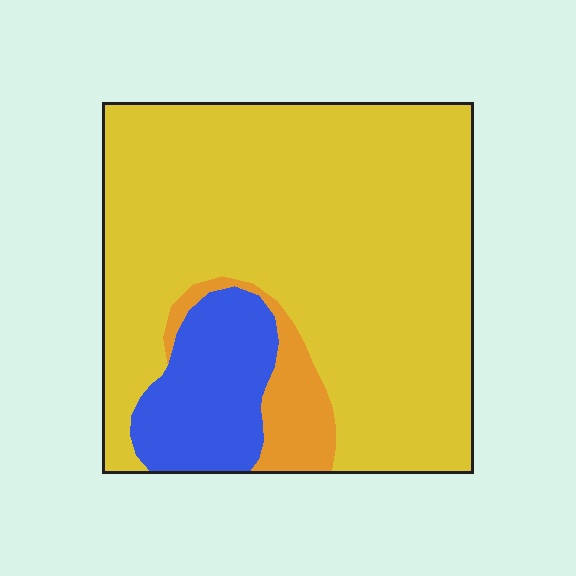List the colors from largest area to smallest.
From largest to smallest: yellow, blue, orange.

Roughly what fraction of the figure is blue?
Blue takes up about one eighth (1/8) of the figure.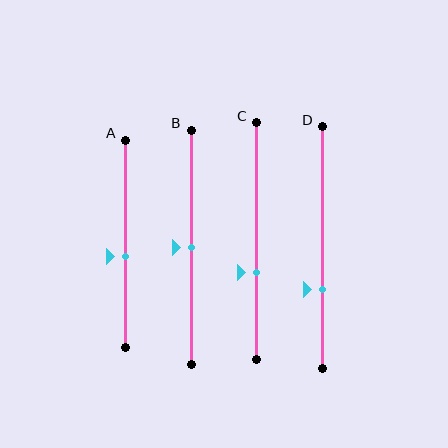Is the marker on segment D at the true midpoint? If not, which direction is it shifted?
No, the marker on segment D is shifted downward by about 17% of the segment length.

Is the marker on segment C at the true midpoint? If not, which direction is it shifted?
No, the marker on segment C is shifted downward by about 13% of the segment length.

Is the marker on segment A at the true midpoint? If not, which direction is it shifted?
No, the marker on segment A is shifted downward by about 6% of the segment length.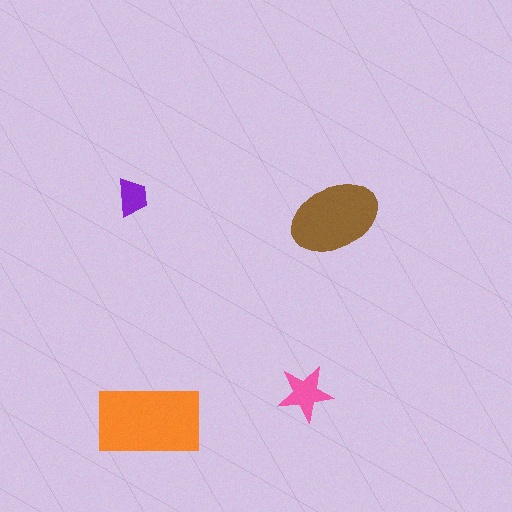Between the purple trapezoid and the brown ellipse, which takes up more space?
The brown ellipse.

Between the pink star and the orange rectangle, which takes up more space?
The orange rectangle.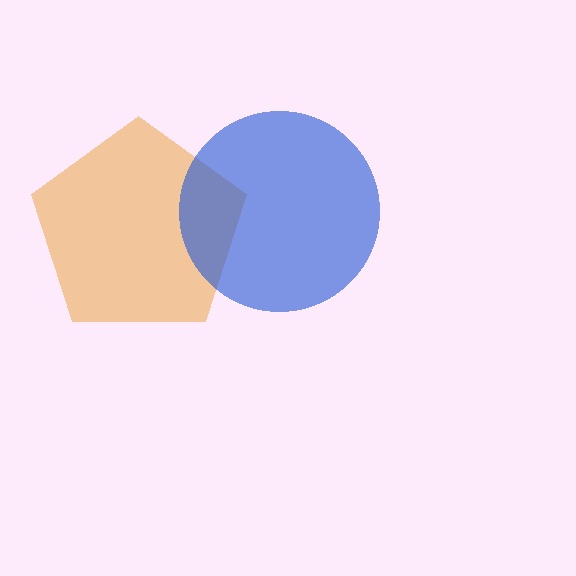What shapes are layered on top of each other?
The layered shapes are: an orange pentagon, a blue circle.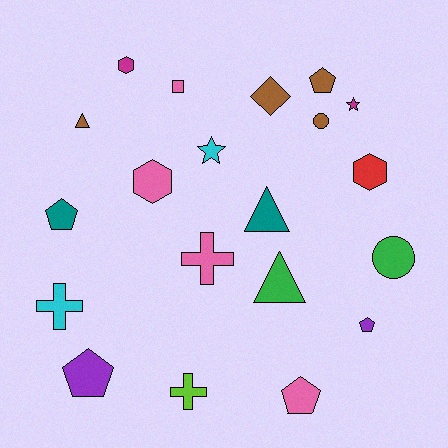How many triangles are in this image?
There are 3 triangles.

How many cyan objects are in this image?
There are 2 cyan objects.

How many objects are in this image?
There are 20 objects.